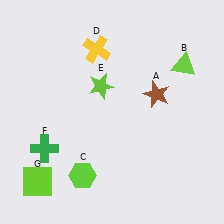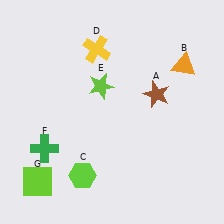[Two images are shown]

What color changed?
The triangle (B) changed from lime in Image 1 to orange in Image 2.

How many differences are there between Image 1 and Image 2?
There is 1 difference between the two images.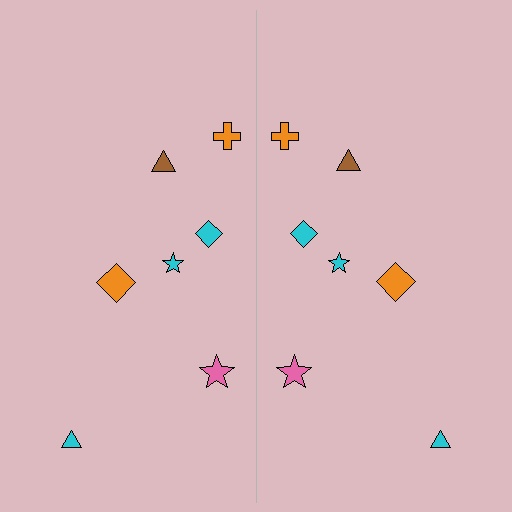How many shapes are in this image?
There are 14 shapes in this image.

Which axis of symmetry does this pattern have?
The pattern has a vertical axis of symmetry running through the center of the image.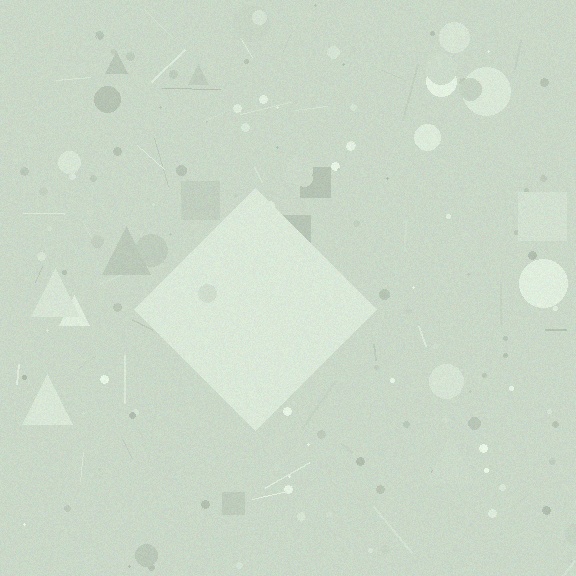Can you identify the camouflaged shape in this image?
The camouflaged shape is a diamond.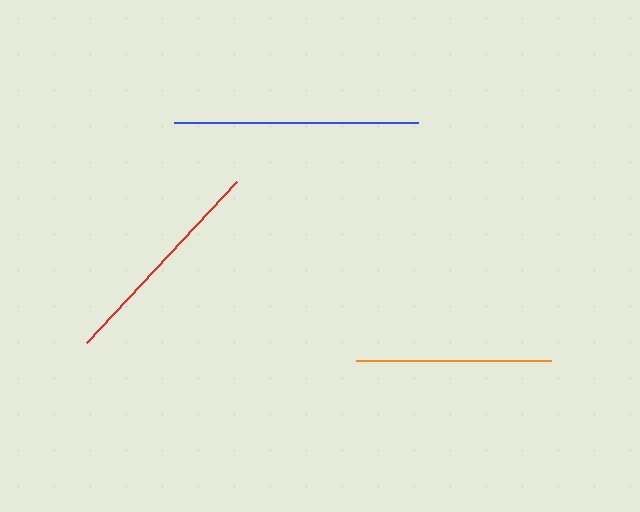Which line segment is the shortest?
The orange line is the shortest at approximately 195 pixels.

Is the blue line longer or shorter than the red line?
The blue line is longer than the red line.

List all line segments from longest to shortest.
From longest to shortest: blue, red, orange.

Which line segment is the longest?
The blue line is the longest at approximately 245 pixels.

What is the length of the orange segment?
The orange segment is approximately 195 pixels long.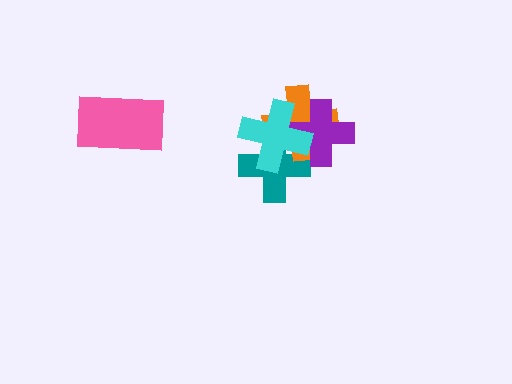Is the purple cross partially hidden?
Yes, it is partially covered by another shape.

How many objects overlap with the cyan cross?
3 objects overlap with the cyan cross.